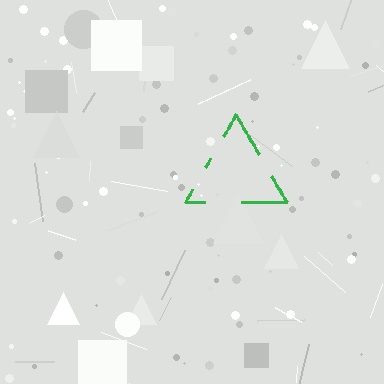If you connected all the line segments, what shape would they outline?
They would outline a triangle.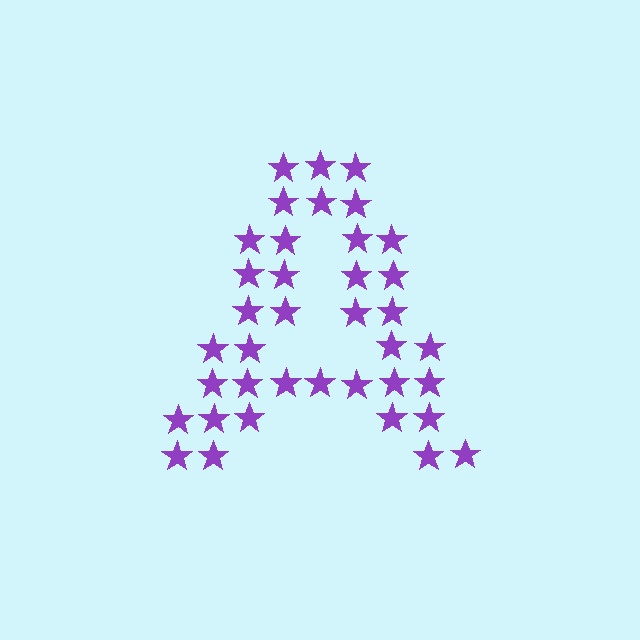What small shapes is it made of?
It is made of small stars.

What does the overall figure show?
The overall figure shows the letter A.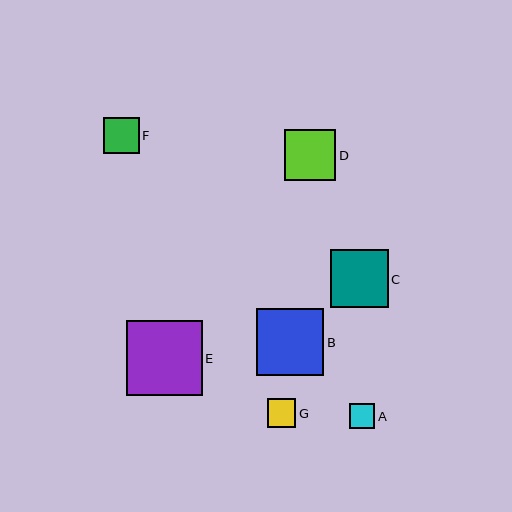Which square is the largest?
Square E is the largest with a size of approximately 75 pixels.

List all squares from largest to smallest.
From largest to smallest: E, B, C, D, F, G, A.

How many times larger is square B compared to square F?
Square B is approximately 1.9 times the size of square F.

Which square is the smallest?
Square A is the smallest with a size of approximately 25 pixels.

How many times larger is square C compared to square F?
Square C is approximately 1.6 times the size of square F.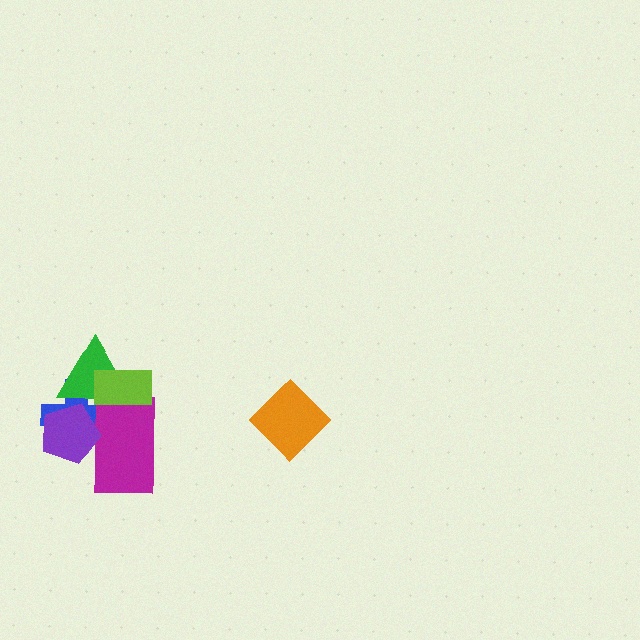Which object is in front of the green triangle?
The lime rectangle is in front of the green triangle.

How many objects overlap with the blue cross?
4 objects overlap with the blue cross.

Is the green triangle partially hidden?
Yes, it is partially covered by another shape.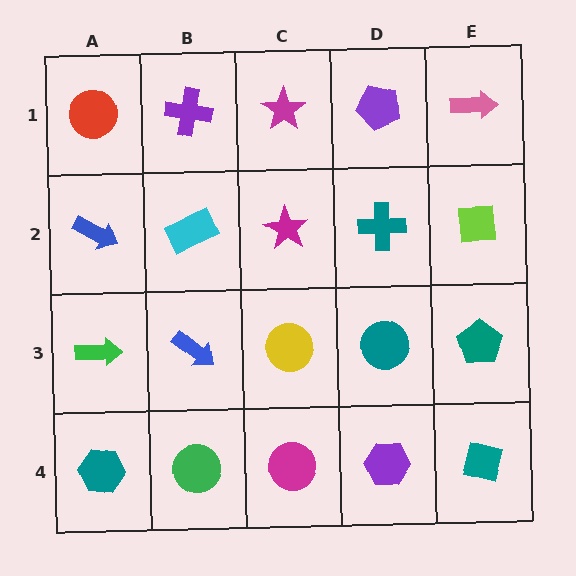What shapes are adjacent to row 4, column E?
A teal pentagon (row 3, column E), a purple hexagon (row 4, column D).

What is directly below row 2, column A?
A green arrow.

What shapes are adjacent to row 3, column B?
A cyan rectangle (row 2, column B), a green circle (row 4, column B), a green arrow (row 3, column A), a yellow circle (row 3, column C).